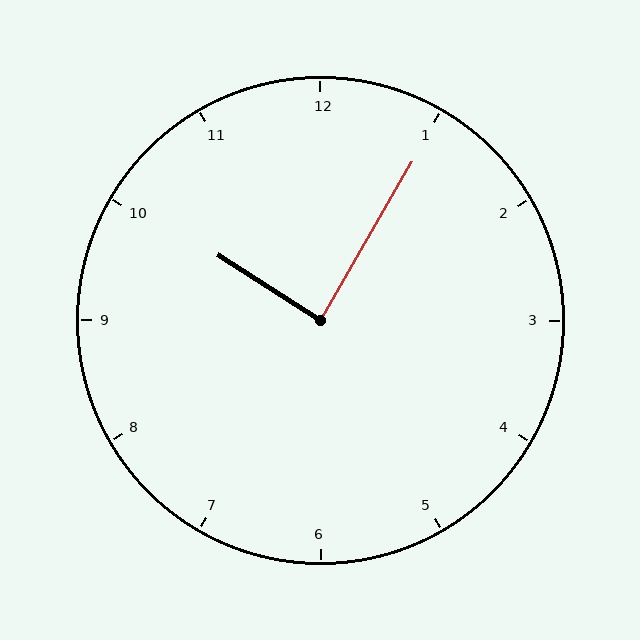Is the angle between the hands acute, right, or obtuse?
It is right.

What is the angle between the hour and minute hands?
Approximately 88 degrees.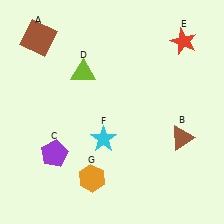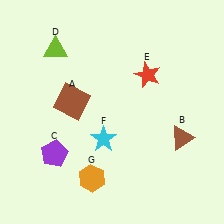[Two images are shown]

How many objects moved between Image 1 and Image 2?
3 objects moved between the two images.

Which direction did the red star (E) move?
The red star (E) moved left.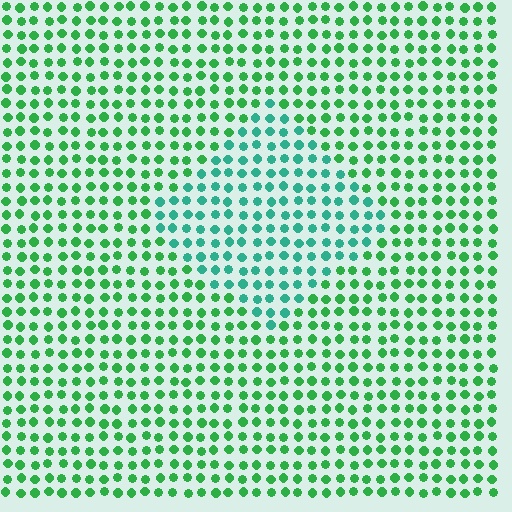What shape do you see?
I see a diamond.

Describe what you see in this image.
The image is filled with small green elements in a uniform arrangement. A diamond-shaped region is visible where the elements are tinted to a slightly different hue, forming a subtle color boundary.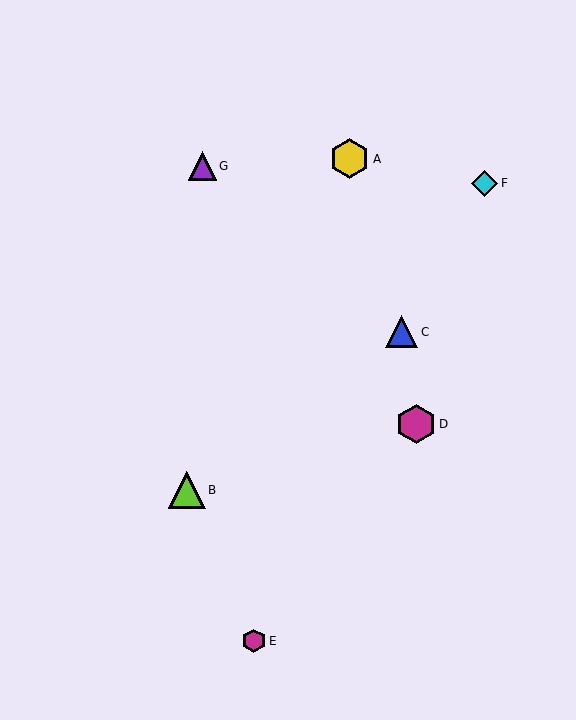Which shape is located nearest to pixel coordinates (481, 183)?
The cyan diamond (labeled F) at (484, 183) is nearest to that location.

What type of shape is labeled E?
Shape E is a magenta hexagon.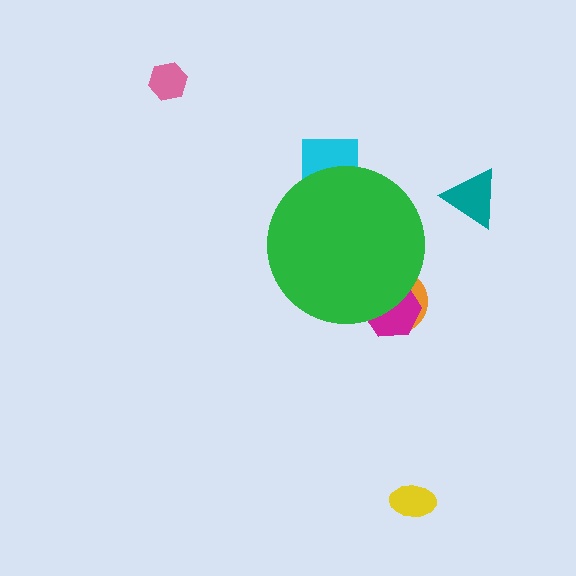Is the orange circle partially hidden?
Yes, the orange circle is partially hidden behind the green circle.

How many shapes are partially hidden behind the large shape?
3 shapes are partially hidden.